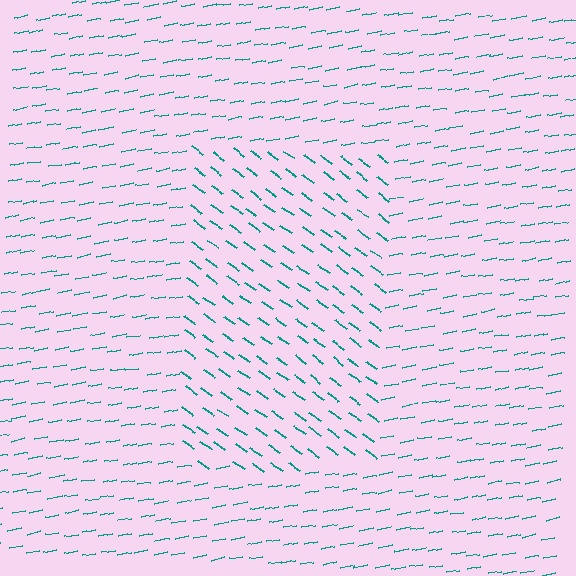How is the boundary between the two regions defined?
The boundary is defined purely by a change in line orientation (approximately 45 degrees difference). All lines are the same color and thickness.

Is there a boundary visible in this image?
Yes, there is a texture boundary formed by a change in line orientation.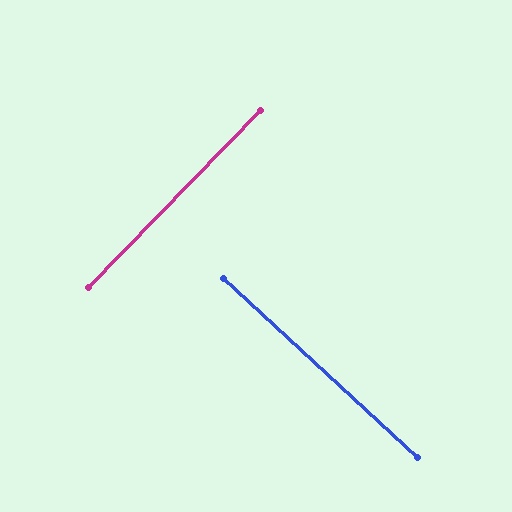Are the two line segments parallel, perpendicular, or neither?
Perpendicular — they meet at approximately 89°.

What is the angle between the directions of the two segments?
Approximately 89 degrees.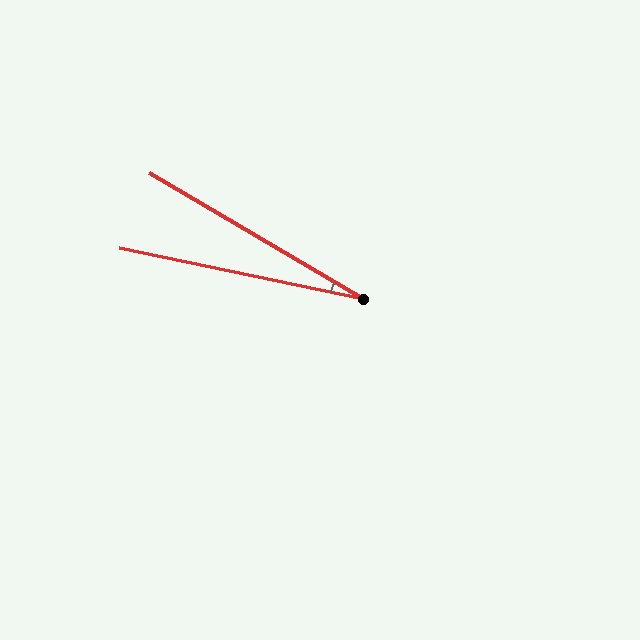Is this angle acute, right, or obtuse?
It is acute.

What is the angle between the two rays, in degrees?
Approximately 19 degrees.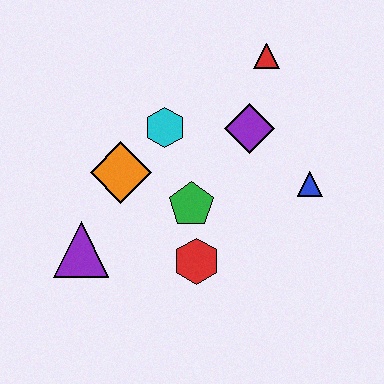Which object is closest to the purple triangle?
The orange diamond is closest to the purple triangle.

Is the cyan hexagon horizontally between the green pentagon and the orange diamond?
Yes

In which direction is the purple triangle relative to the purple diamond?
The purple triangle is to the left of the purple diamond.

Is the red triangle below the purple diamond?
No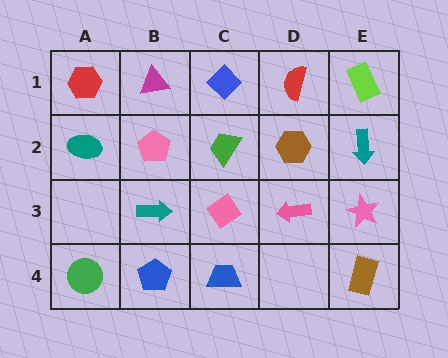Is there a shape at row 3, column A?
No, that cell is empty.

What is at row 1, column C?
A blue diamond.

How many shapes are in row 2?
5 shapes.